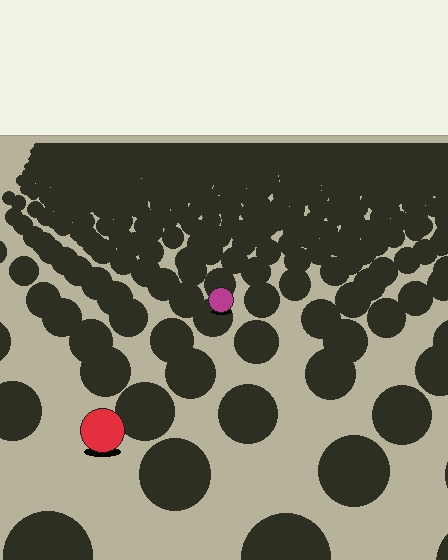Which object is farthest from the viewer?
The magenta circle is farthest from the viewer. It appears smaller and the ground texture around it is denser.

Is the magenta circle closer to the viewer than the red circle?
No. The red circle is closer — you can tell from the texture gradient: the ground texture is coarser near it.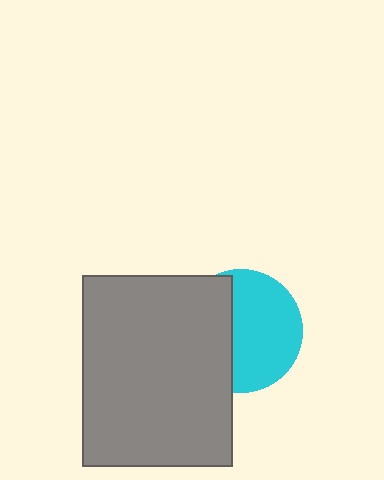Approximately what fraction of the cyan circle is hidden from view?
Roughly 42% of the cyan circle is hidden behind the gray rectangle.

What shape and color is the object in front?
The object in front is a gray rectangle.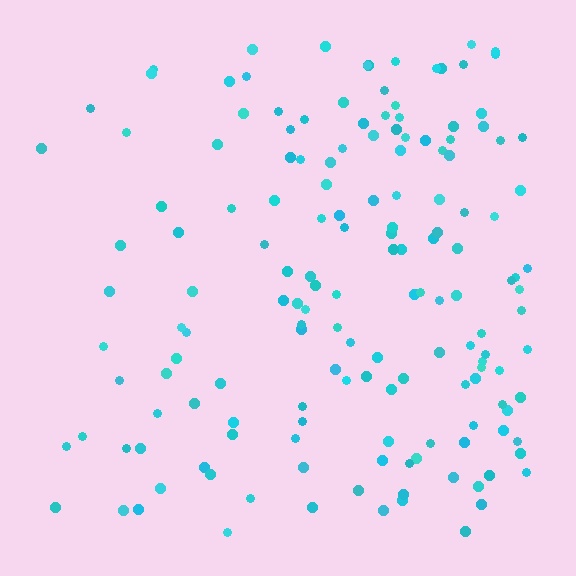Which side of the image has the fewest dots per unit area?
The left.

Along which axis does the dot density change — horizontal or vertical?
Horizontal.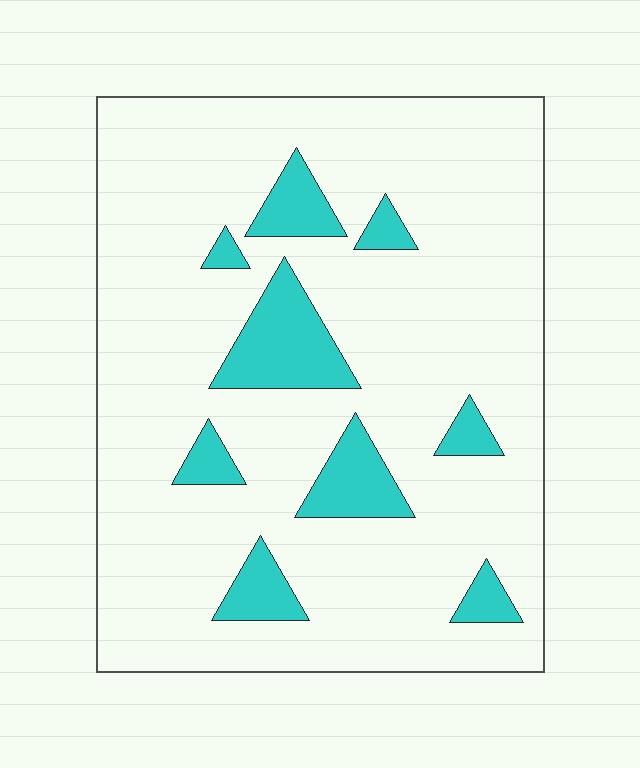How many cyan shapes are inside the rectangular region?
9.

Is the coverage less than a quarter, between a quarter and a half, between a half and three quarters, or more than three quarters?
Less than a quarter.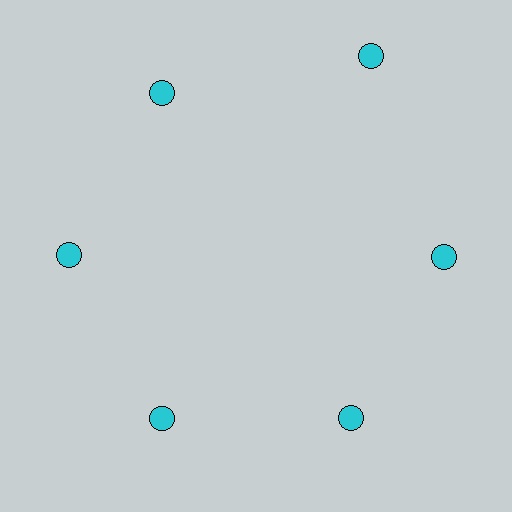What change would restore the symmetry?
The symmetry would be restored by moving it inward, back onto the ring so that all 6 circles sit at equal angles and equal distance from the center.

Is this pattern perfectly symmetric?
No. The 6 cyan circles are arranged in a ring, but one element near the 1 o'clock position is pushed outward from the center, breaking the 6-fold rotational symmetry.